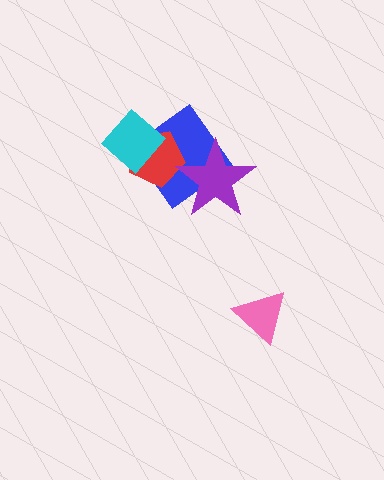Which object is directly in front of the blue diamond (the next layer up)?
The red pentagon is directly in front of the blue diamond.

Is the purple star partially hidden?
No, no other shape covers it.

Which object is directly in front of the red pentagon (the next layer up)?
The purple star is directly in front of the red pentagon.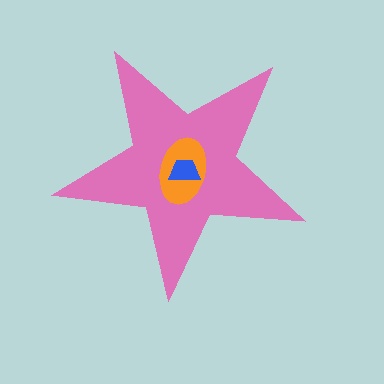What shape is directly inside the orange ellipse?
The blue trapezoid.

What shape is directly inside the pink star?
The orange ellipse.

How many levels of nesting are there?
3.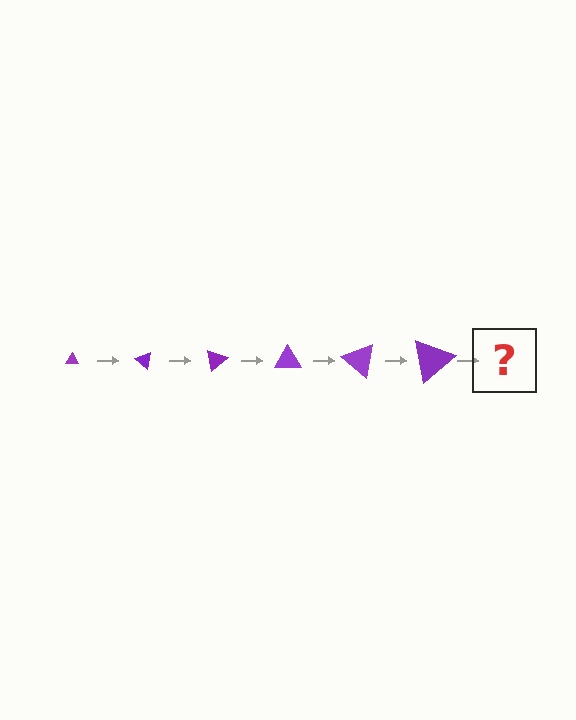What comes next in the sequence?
The next element should be a triangle, larger than the previous one and rotated 240 degrees from the start.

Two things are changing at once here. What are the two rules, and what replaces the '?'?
The two rules are that the triangle grows larger each step and it rotates 40 degrees each step. The '?' should be a triangle, larger than the previous one and rotated 240 degrees from the start.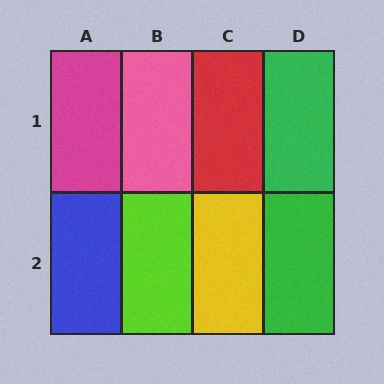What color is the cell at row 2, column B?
Lime.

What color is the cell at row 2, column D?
Green.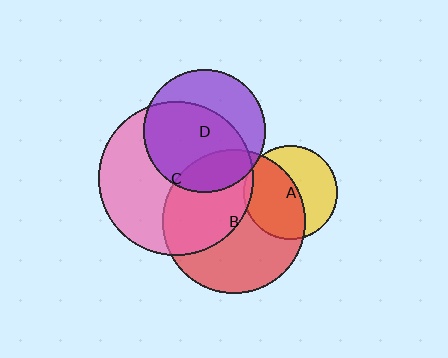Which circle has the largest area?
Circle C (pink).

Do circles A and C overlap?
Yes.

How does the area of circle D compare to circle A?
Approximately 1.7 times.